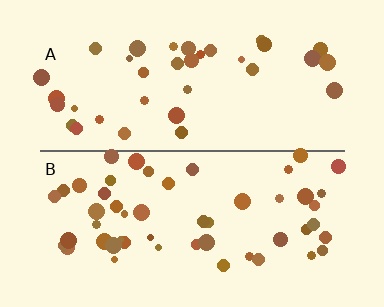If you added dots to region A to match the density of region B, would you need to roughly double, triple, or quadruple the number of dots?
Approximately double.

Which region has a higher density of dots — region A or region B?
B (the bottom).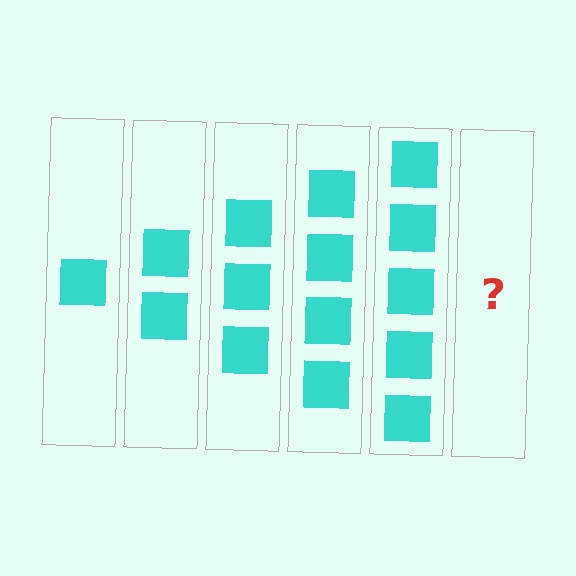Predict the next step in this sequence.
The next step is 6 squares.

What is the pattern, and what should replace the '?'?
The pattern is that each step adds one more square. The '?' should be 6 squares.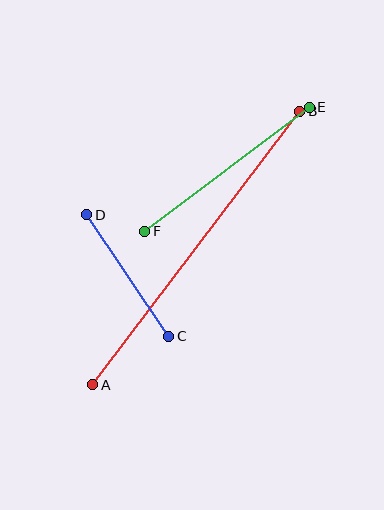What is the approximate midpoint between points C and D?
The midpoint is at approximately (128, 276) pixels.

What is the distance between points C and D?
The distance is approximately 147 pixels.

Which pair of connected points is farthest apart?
Points A and B are farthest apart.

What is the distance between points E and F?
The distance is approximately 206 pixels.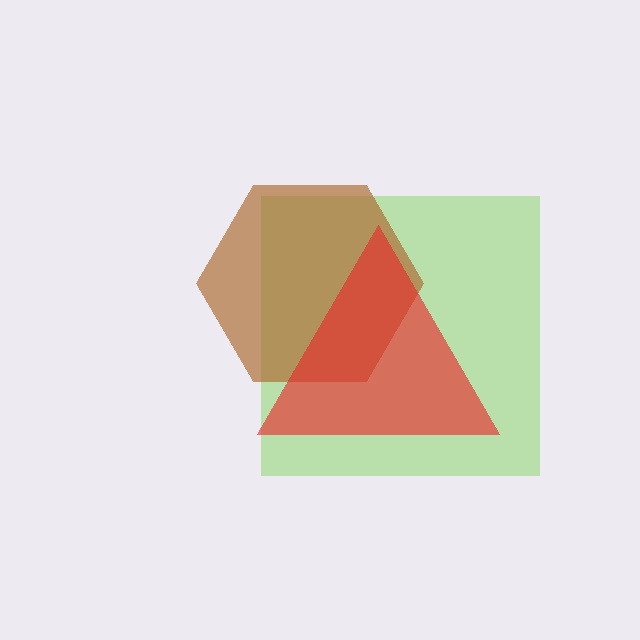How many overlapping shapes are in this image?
There are 3 overlapping shapes in the image.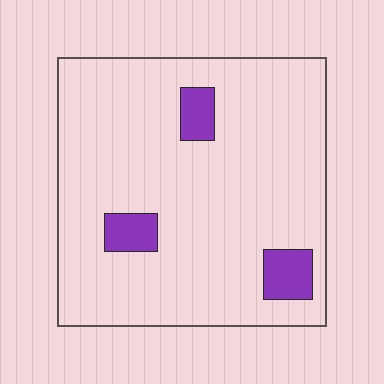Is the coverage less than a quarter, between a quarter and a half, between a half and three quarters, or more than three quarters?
Less than a quarter.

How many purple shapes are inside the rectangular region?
3.